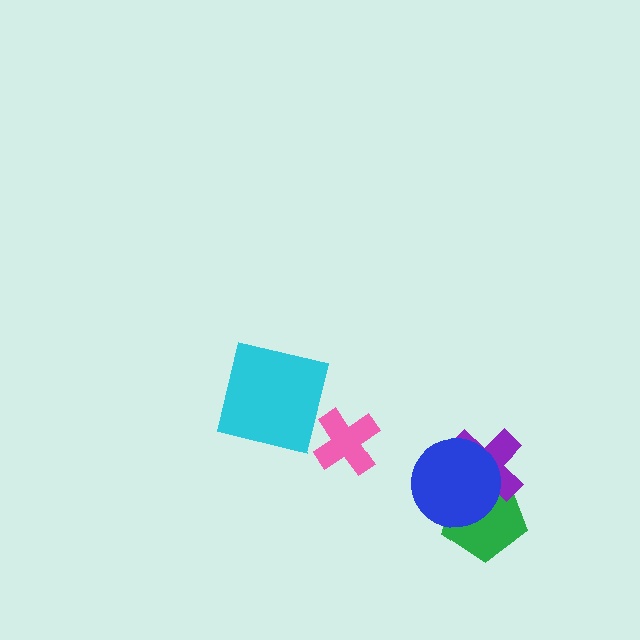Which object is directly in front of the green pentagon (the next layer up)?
The purple cross is directly in front of the green pentagon.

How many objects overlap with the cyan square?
0 objects overlap with the cyan square.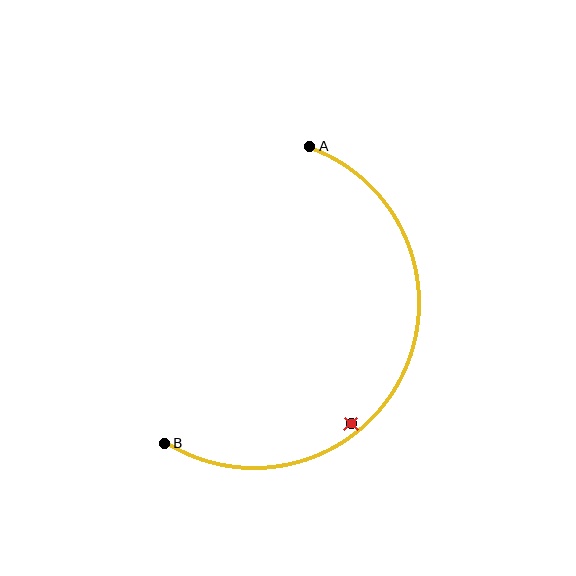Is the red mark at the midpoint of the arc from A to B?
No — the red mark does not lie on the arc at all. It sits slightly inside the curve.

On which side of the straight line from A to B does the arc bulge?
The arc bulges to the right of the straight line connecting A and B.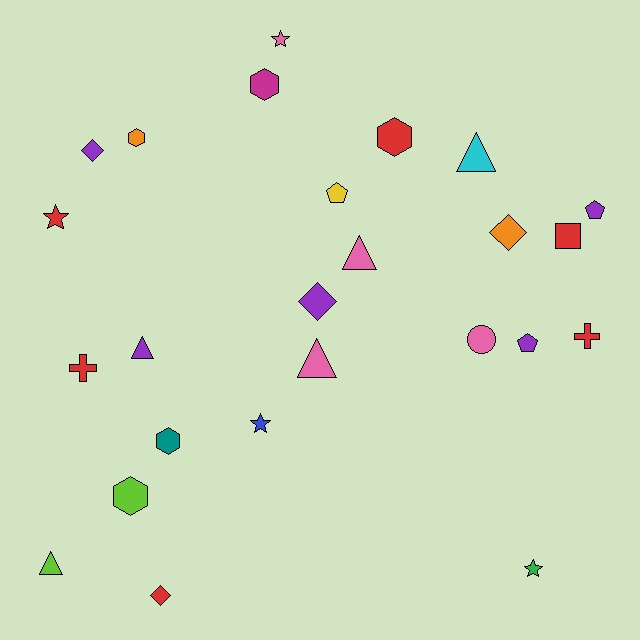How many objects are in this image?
There are 25 objects.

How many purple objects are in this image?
There are 5 purple objects.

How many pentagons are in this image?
There are 3 pentagons.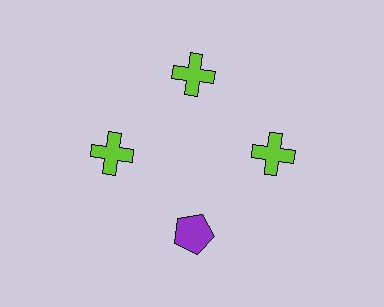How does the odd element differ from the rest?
It differs in both color (purple instead of lime) and shape (pentagon instead of cross).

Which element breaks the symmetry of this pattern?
The purple pentagon at roughly the 6 o'clock position breaks the symmetry. All other shapes are lime crosses.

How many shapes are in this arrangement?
There are 4 shapes arranged in a ring pattern.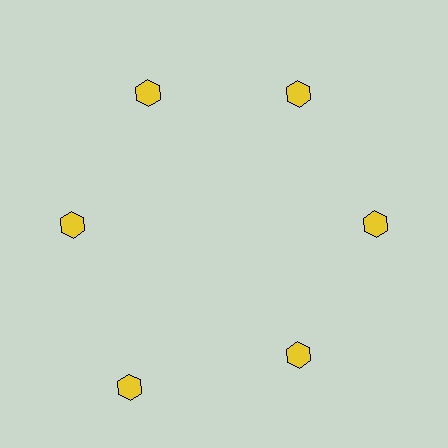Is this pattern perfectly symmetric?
No. The 6 yellow hexagons are arranged in a ring, but one element near the 7 o'clock position is pushed outward from the center, breaking the 6-fold rotational symmetry.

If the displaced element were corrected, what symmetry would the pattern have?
It would have 6-fold rotational symmetry — the pattern would map onto itself every 60 degrees.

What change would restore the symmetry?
The symmetry would be restored by moving it inward, back onto the ring so that all 6 hexagons sit at equal angles and equal distance from the center.